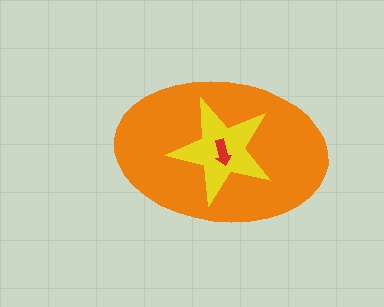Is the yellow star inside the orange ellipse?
Yes.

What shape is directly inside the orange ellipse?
The yellow star.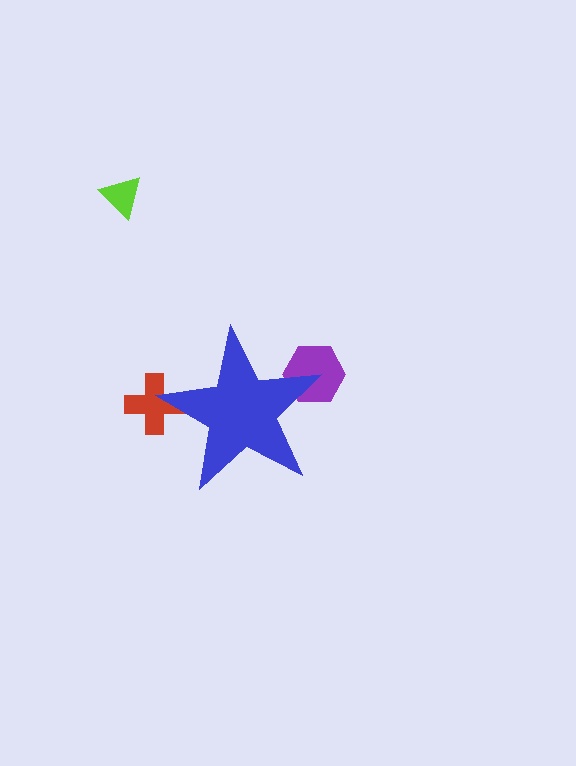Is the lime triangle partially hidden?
No, the lime triangle is fully visible.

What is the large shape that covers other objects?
A blue star.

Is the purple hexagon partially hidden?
Yes, the purple hexagon is partially hidden behind the blue star.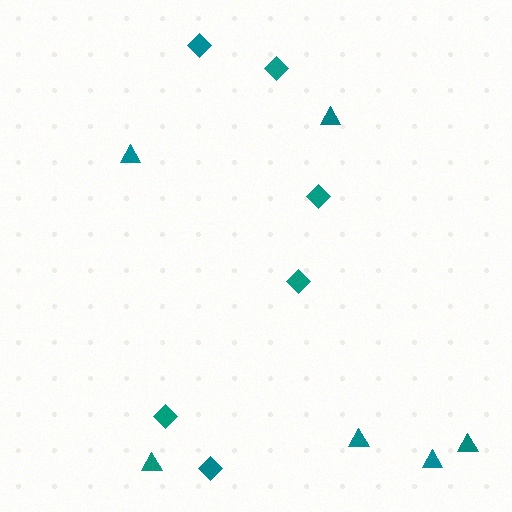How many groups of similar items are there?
There are 2 groups: one group of diamonds (6) and one group of triangles (6).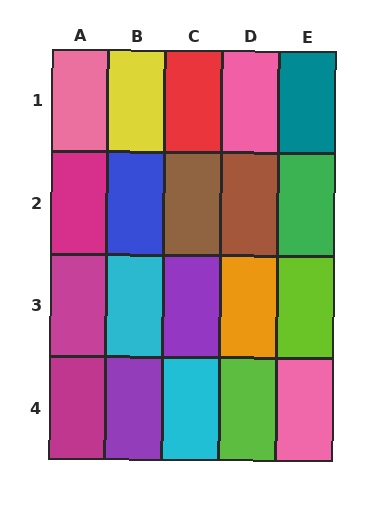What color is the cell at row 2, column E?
Green.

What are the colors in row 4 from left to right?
Magenta, purple, cyan, lime, pink.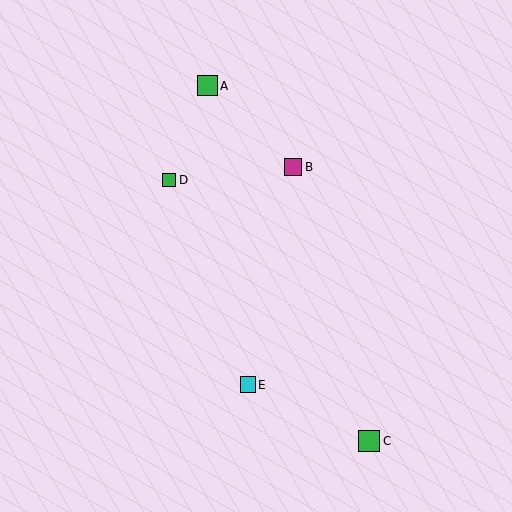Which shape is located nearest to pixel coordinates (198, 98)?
The green square (labeled A) at (207, 86) is nearest to that location.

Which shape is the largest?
The green square (labeled C) is the largest.